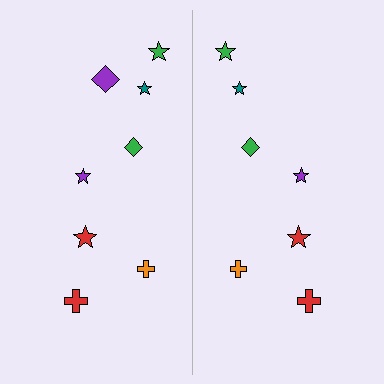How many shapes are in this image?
There are 15 shapes in this image.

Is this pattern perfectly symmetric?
No, the pattern is not perfectly symmetric. A purple diamond is missing from the right side.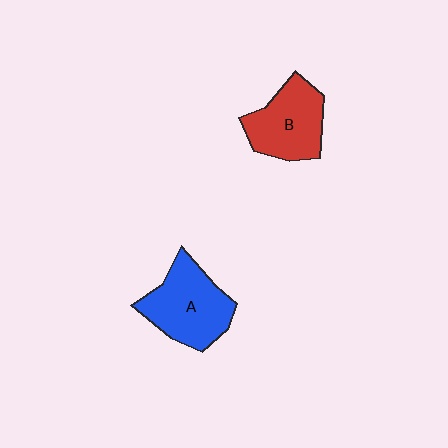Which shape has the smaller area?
Shape B (red).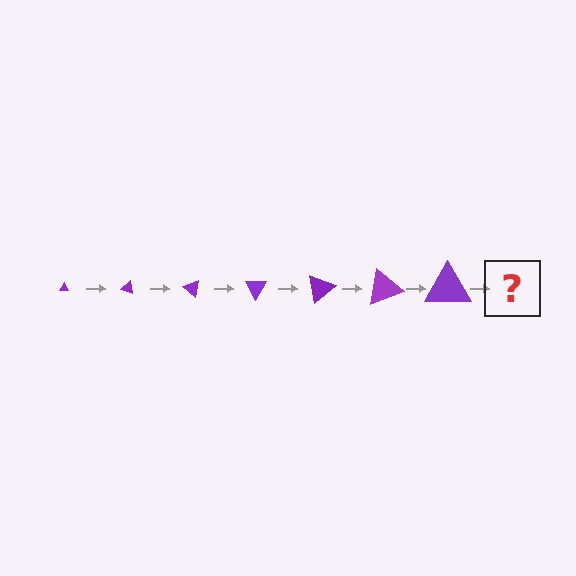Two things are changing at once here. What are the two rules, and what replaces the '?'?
The two rules are that the triangle grows larger each step and it rotates 20 degrees each step. The '?' should be a triangle, larger than the previous one and rotated 140 degrees from the start.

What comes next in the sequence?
The next element should be a triangle, larger than the previous one and rotated 140 degrees from the start.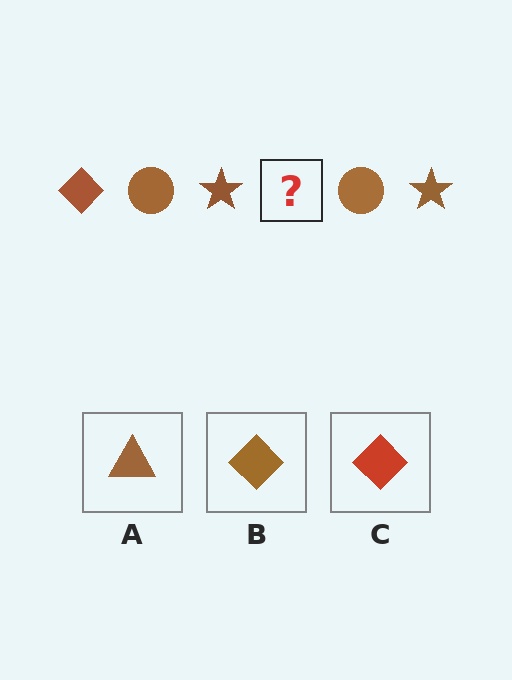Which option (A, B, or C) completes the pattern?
B.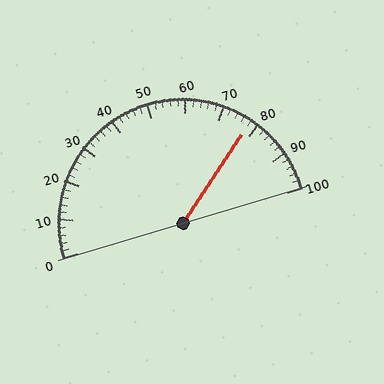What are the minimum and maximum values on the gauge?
The gauge ranges from 0 to 100.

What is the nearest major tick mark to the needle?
The nearest major tick mark is 80.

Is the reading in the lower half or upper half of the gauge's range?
The reading is in the upper half of the range (0 to 100).